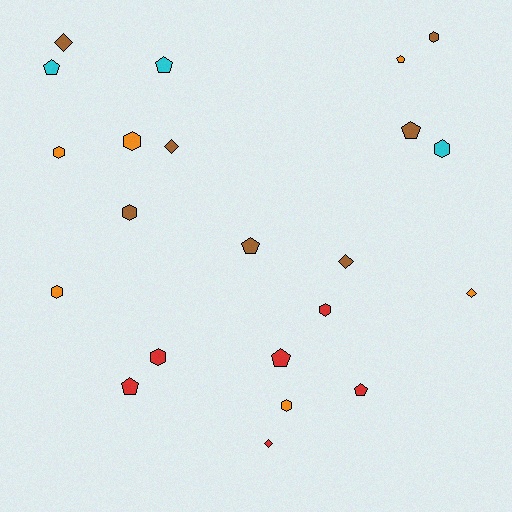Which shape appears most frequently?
Hexagon, with 9 objects.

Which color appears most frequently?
Brown, with 7 objects.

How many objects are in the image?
There are 22 objects.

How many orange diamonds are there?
There is 1 orange diamond.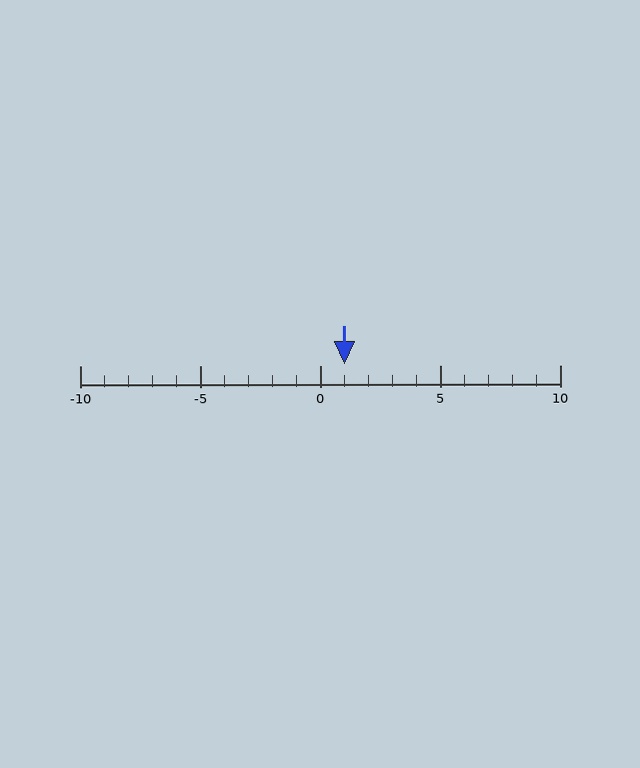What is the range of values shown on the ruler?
The ruler shows values from -10 to 10.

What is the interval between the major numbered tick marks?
The major tick marks are spaced 5 units apart.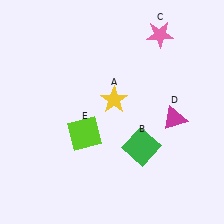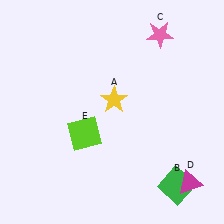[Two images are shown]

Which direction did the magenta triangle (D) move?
The magenta triangle (D) moved down.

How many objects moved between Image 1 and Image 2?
2 objects moved between the two images.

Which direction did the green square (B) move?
The green square (B) moved down.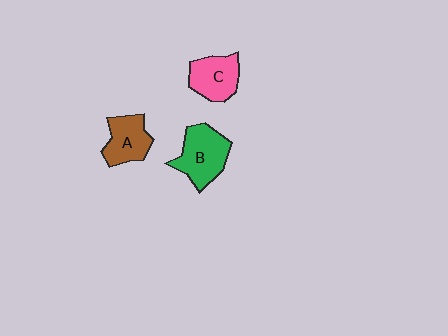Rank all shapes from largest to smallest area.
From largest to smallest: B (green), C (pink), A (brown).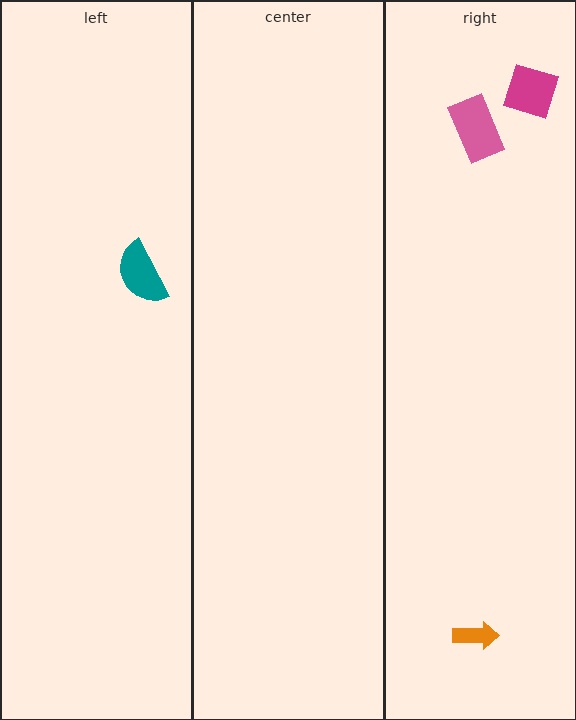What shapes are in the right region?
The orange arrow, the magenta square, the pink rectangle.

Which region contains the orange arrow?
The right region.